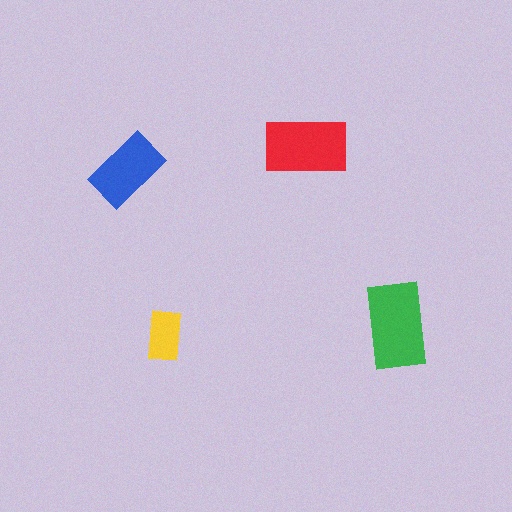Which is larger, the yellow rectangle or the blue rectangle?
The blue one.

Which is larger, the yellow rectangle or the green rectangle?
The green one.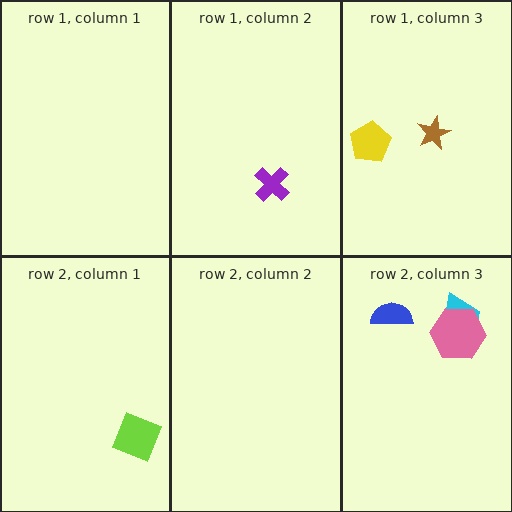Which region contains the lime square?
The row 2, column 1 region.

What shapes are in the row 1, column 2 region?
The purple cross.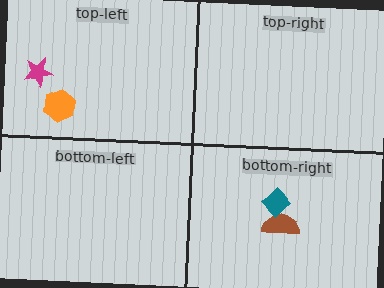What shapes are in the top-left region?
The magenta star, the orange hexagon.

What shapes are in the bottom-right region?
The brown semicircle, the teal diamond.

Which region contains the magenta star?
The top-left region.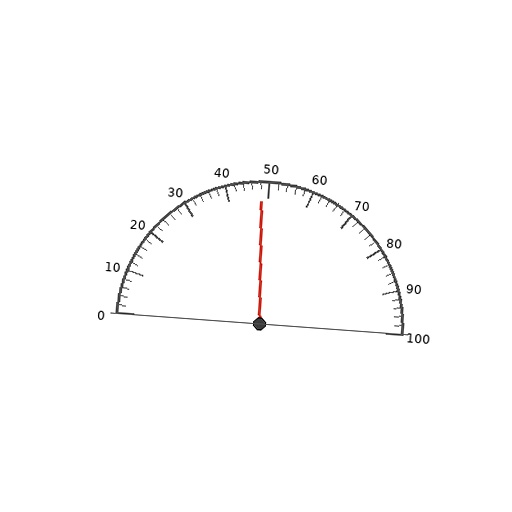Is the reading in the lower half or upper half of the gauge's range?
The reading is in the lower half of the range (0 to 100).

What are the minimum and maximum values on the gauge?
The gauge ranges from 0 to 100.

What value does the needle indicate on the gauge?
The needle indicates approximately 48.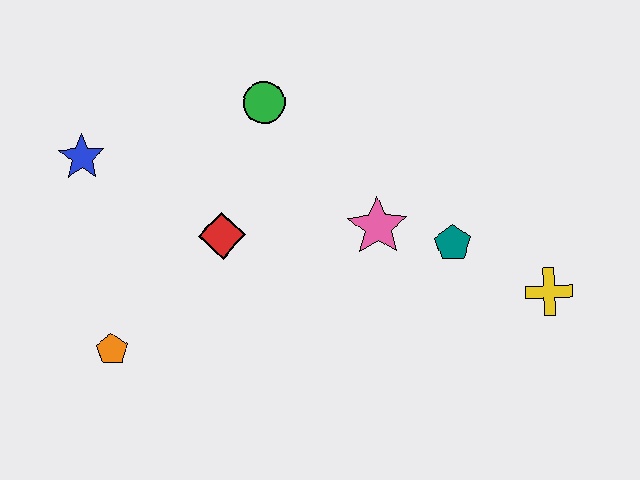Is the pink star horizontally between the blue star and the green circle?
No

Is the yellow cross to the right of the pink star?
Yes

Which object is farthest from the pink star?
The blue star is farthest from the pink star.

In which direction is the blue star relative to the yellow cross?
The blue star is to the left of the yellow cross.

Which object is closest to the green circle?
The red diamond is closest to the green circle.